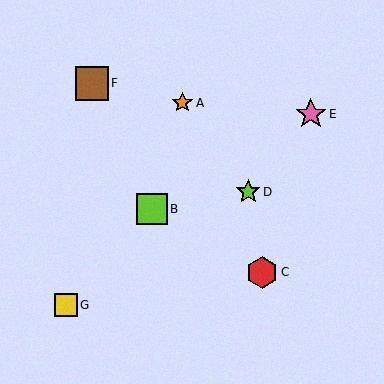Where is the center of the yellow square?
The center of the yellow square is at (66, 305).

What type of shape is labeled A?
Shape A is an orange star.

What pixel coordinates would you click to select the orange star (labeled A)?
Click at (182, 103) to select the orange star A.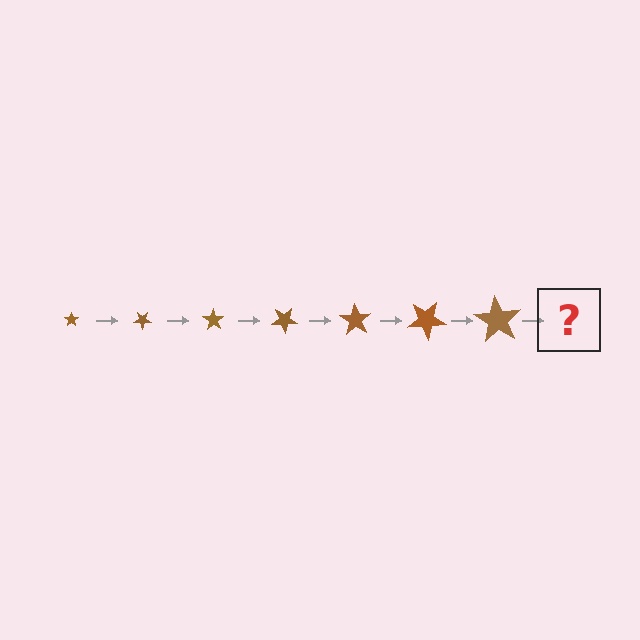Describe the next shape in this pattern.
It should be a star, larger than the previous one and rotated 245 degrees from the start.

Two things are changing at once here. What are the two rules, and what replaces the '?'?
The two rules are that the star grows larger each step and it rotates 35 degrees each step. The '?' should be a star, larger than the previous one and rotated 245 degrees from the start.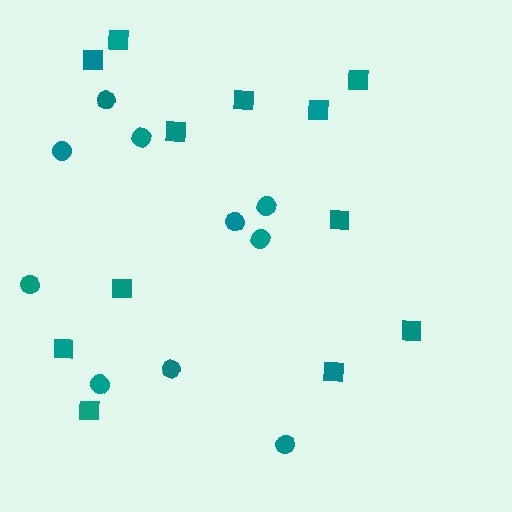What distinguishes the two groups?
There are 2 groups: one group of squares (12) and one group of circles (10).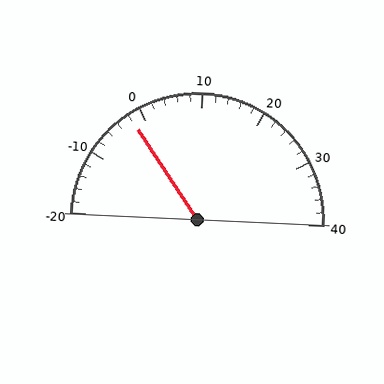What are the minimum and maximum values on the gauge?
The gauge ranges from -20 to 40.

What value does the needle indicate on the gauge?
The needle indicates approximately -2.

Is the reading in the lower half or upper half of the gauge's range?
The reading is in the lower half of the range (-20 to 40).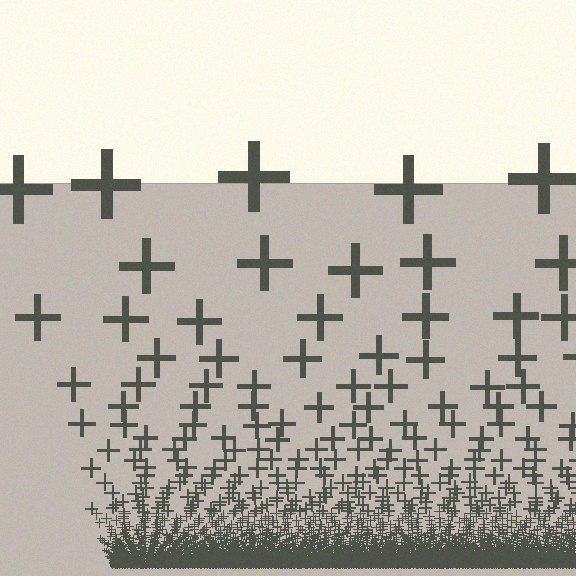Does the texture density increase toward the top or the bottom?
Density increases toward the bottom.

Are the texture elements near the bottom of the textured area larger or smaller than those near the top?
Smaller. The gradient is inverted — elements near the bottom are smaller and denser.